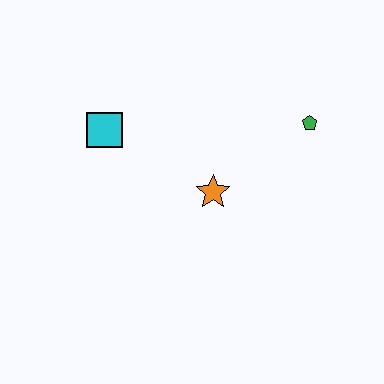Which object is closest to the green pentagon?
The orange star is closest to the green pentagon.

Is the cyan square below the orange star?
No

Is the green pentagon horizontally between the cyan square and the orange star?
No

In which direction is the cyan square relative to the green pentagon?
The cyan square is to the left of the green pentagon.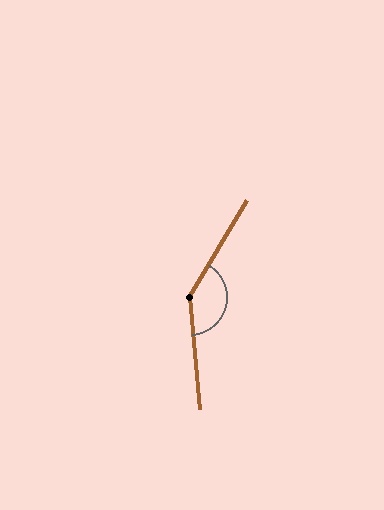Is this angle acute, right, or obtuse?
It is obtuse.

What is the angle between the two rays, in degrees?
Approximately 144 degrees.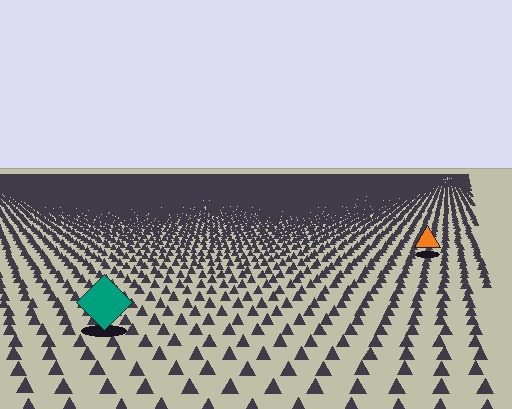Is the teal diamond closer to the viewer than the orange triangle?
Yes. The teal diamond is closer — you can tell from the texture gradient: the ground texture is coarser near it.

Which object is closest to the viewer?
The teal diamond is closest. The texture marks near it are larger and more spread out.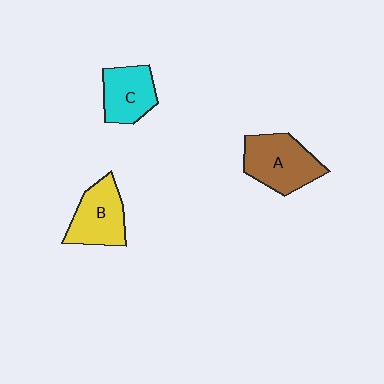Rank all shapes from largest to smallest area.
From largest to smallest: A (brown), B (yellow), C (cyan).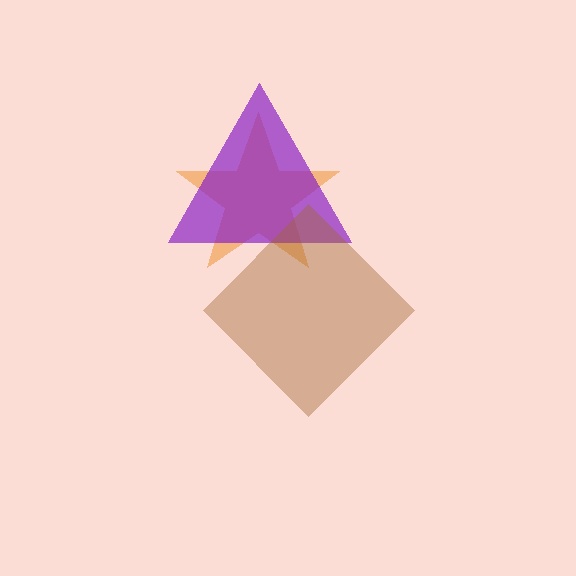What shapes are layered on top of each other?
The layered shapes are: an orange star, a purple triangle, a brown diamond.